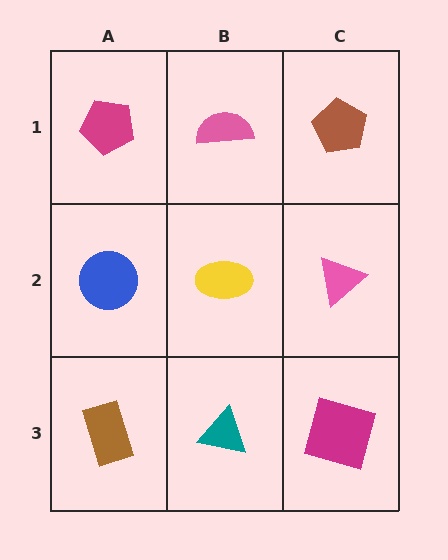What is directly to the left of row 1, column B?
A magenta pentagon.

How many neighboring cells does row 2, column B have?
4.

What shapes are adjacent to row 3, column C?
A pink triangle (row 2, column C), a teal triangle (row 3, column B).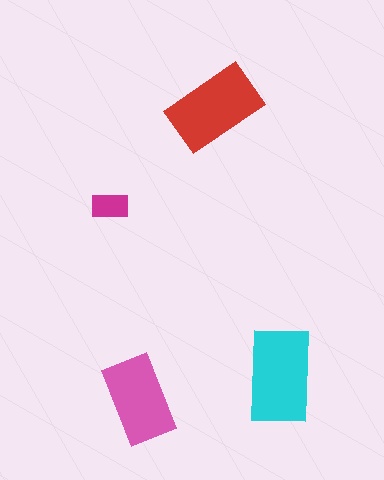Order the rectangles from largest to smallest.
the cyan one, the red one, the pink one, the magenta one.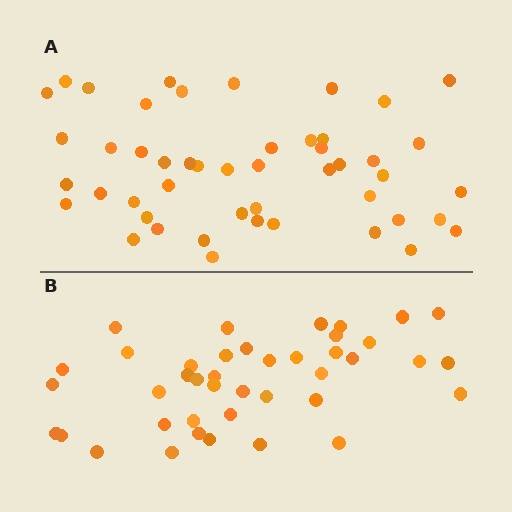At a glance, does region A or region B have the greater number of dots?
Region A (the top region) has more dots.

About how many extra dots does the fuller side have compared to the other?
Region A has roughly 8 or so more dots than region B.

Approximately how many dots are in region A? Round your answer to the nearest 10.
About 50 dots. (The exact count is 48, which rounds to 50.)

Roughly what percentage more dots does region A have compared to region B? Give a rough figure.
About 15% more.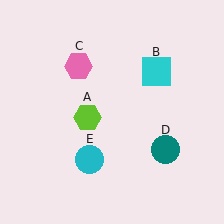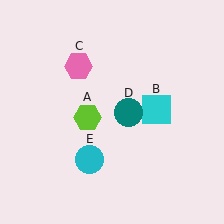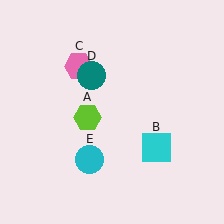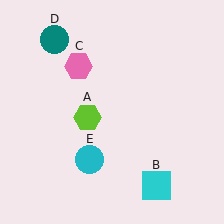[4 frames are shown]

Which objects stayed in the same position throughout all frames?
Lime hexagon (object A) and pink hexagon (object C) and cyan circle (object E) remained stationary.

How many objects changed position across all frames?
2 objects changed position: cyan square (object B), teal circle (object D).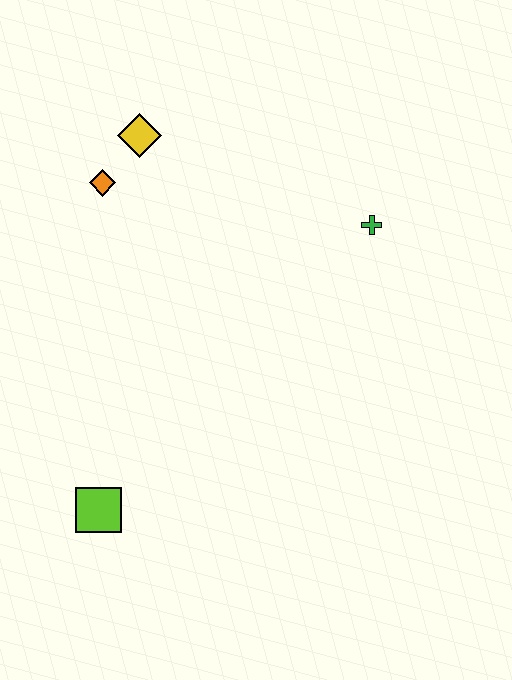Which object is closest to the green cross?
The yellow diamond is closest to the green cross.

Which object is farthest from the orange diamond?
The lime square is farthest from the orange diamond.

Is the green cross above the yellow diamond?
No